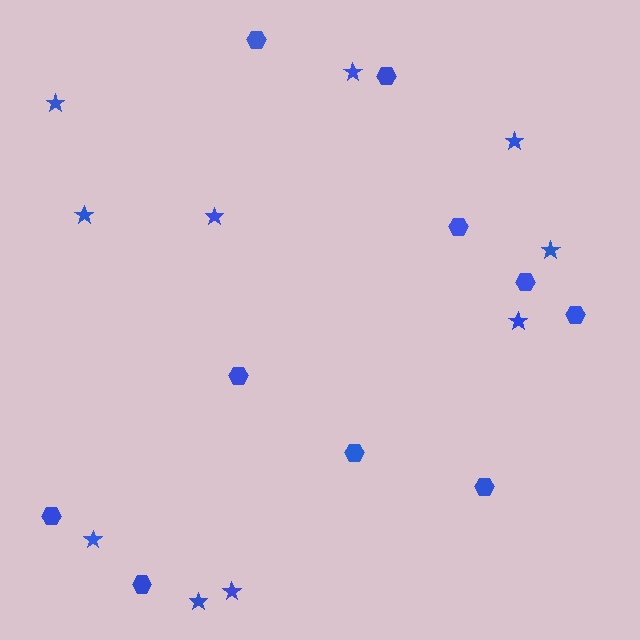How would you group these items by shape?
There are 2 groups: one group of hexagons (10) and one group of stars (10).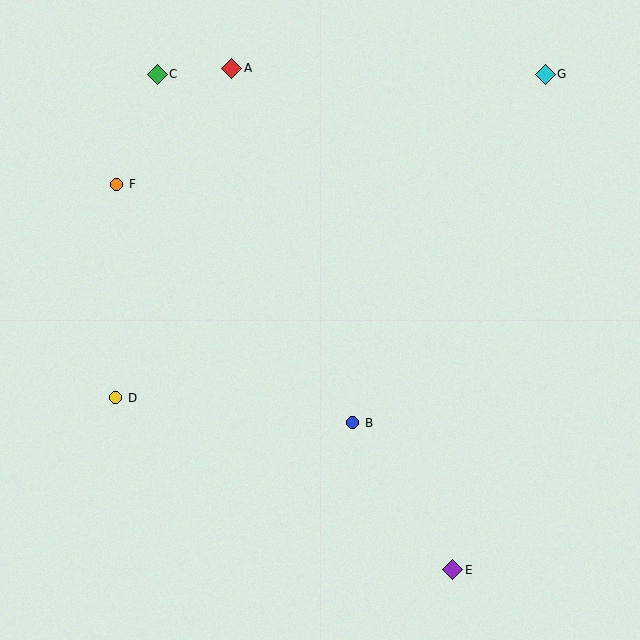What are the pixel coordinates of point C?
Point C is at (157, 74).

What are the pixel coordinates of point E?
Point E is at (453, 570).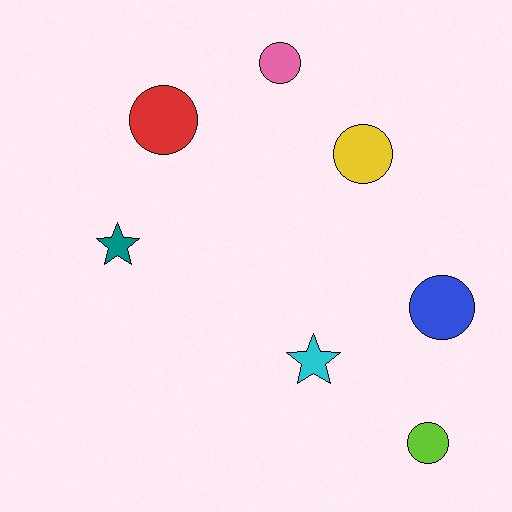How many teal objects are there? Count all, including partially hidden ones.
There is 1 teal object.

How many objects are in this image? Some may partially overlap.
There are 7 objects.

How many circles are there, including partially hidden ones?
There are 5 circles.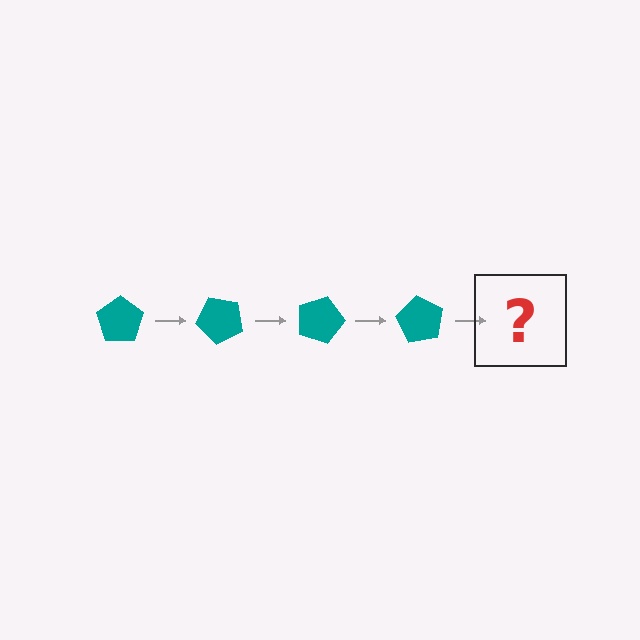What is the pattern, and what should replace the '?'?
The pattern is that the pentagon rotates 45 degrees each step. The '?' should be a teal pentagon rotated 180 degrees.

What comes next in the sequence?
The next element should be a teal pentagon rotated 180 degrees.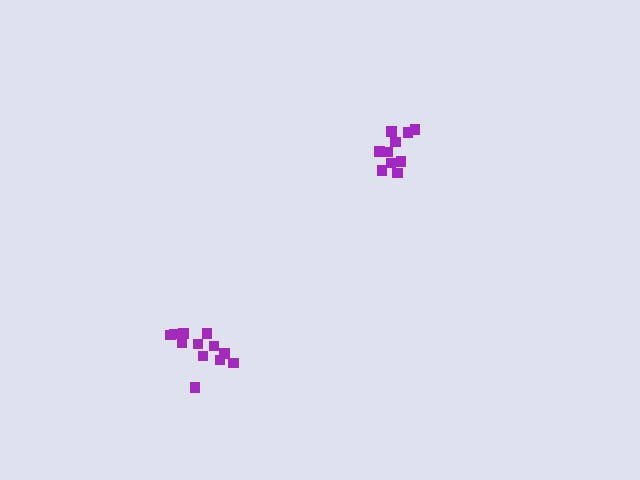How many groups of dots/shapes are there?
There are 2 groups.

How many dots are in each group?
Group 1: 10 dots, Group 2: 12 dots (22 total).